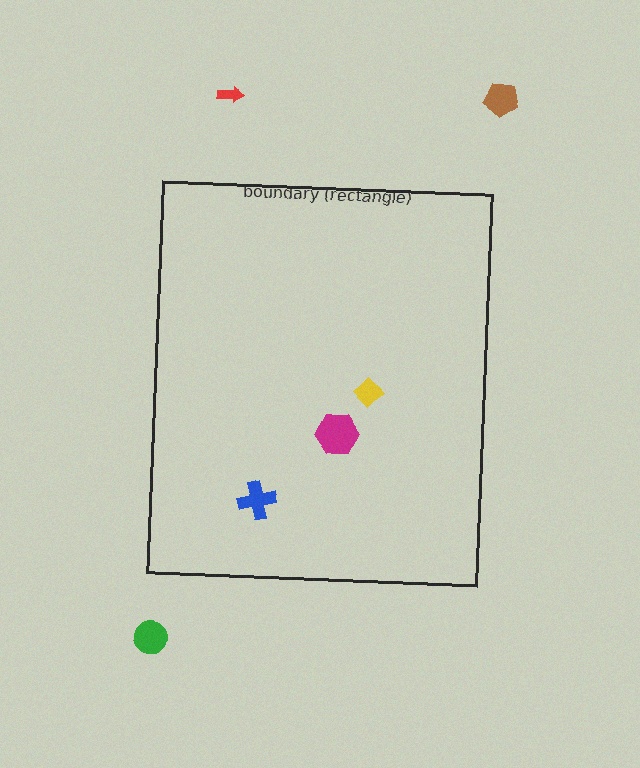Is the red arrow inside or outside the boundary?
Outside.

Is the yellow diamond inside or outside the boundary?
Inside.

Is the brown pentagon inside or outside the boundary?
Outside.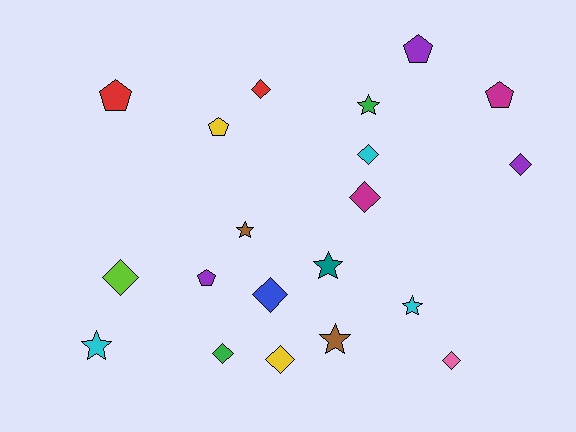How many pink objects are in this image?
There is 1 pink object.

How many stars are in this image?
There are 6 stars.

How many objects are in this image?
There are 20 objects.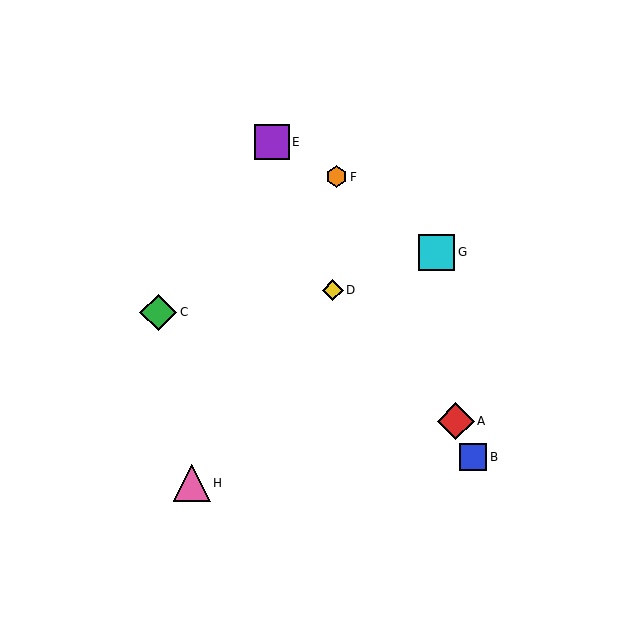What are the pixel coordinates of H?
Object H is at (192, 483).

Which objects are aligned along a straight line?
Objects A, B, F are aligned along a straight line.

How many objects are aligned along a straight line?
3 objects (A, B, F) are aligned along a straight line.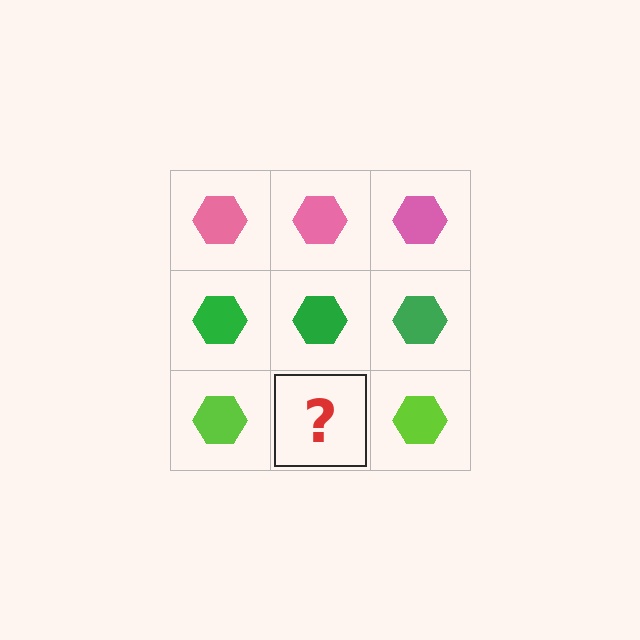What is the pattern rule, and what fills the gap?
The rule is that each row has a consistent color. The gap should be filled with a lime hexagon.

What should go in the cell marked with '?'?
The missing cell should contain a lime hexagon.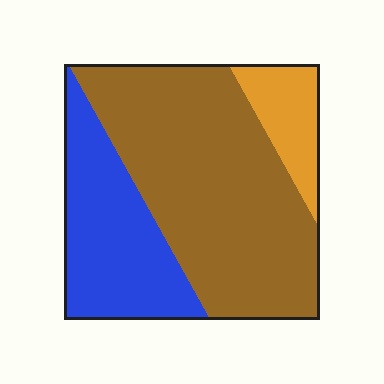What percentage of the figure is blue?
Blue covers roughly 30% of the figure.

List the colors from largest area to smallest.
From largest to smallest: brown, blue, orange.